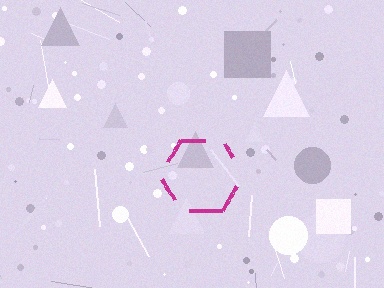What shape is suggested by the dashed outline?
The dashed outline suggests a hexagon.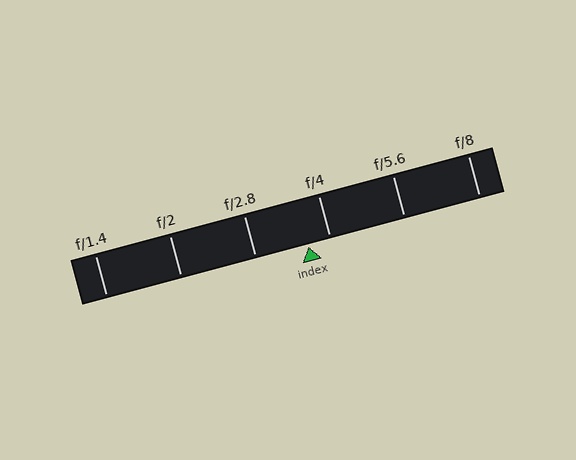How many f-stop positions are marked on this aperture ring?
There are 6 f-stop positions marked.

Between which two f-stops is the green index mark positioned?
The index mark is between f/2.8 and f/4.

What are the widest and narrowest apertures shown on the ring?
The widest aperture shown is f/1.4 and the narrowest is f/8.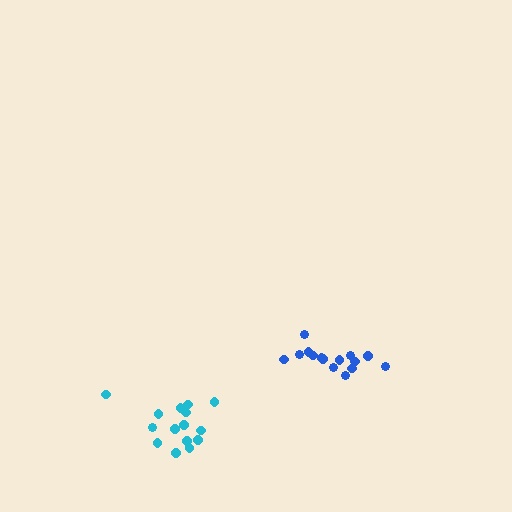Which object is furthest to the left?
The cyan cluster is leftmost.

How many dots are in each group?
Group 1: 15 dots, Group 2: 15 dots (30 total).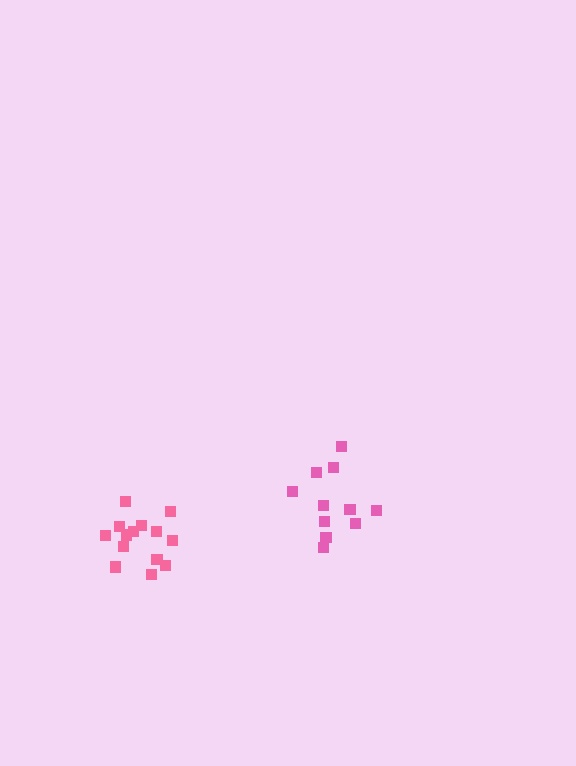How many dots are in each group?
Group 1: 11 dots, Group 2: 14 dots (25 total).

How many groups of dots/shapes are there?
There are 2 groups.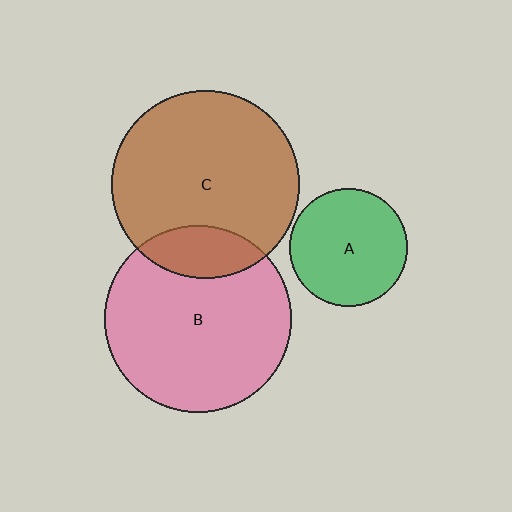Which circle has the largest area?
Circle C (brown).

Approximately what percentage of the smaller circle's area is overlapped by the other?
Approximately 15%.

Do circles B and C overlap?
Yes.